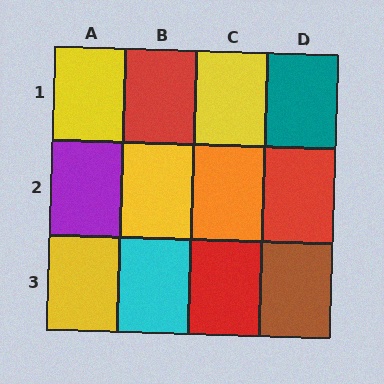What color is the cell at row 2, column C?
Orange.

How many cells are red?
3 cells are red.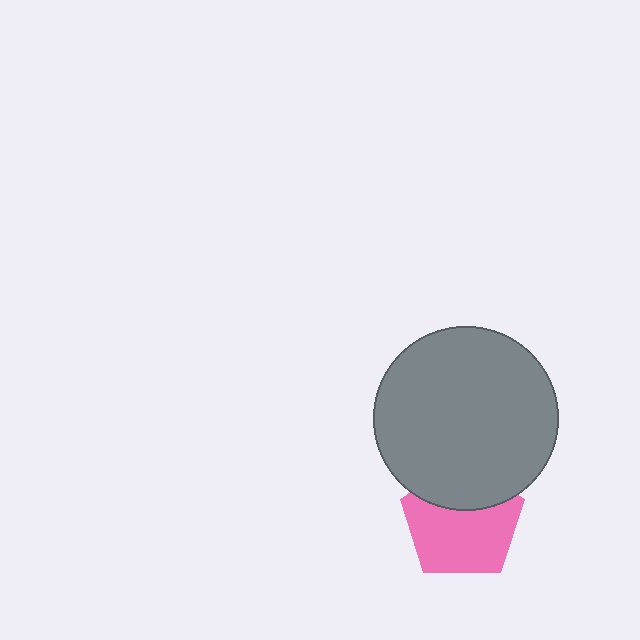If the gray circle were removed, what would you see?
You would see the complete pink pentagon.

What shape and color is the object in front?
The object in front is a gray circle.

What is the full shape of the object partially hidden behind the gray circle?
The partially hidden object is a pink pentagon.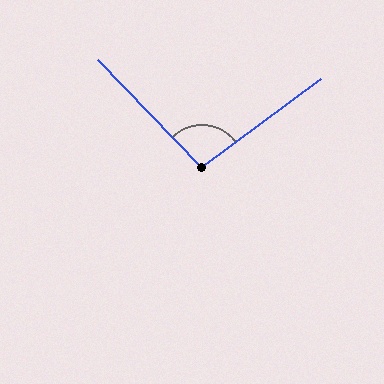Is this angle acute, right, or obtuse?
It is obtuse.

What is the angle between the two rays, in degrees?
Approximately 97 degrees.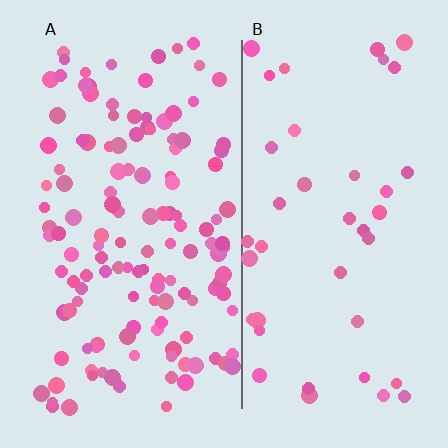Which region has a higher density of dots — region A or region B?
A (the left).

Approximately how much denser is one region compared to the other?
Approximately 3.3× — region A over region B.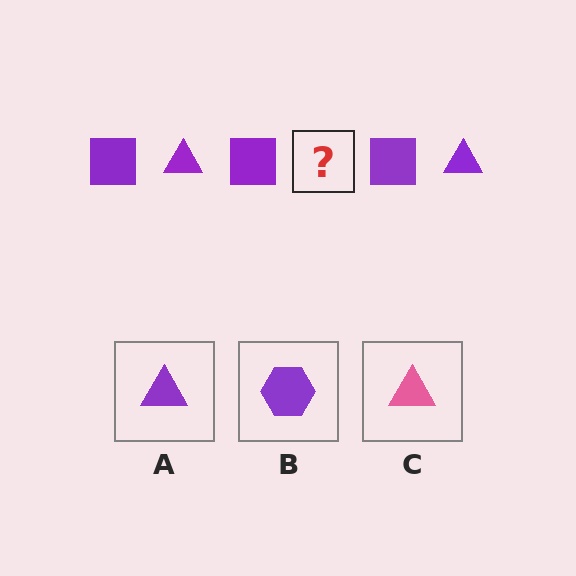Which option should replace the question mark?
Option A.